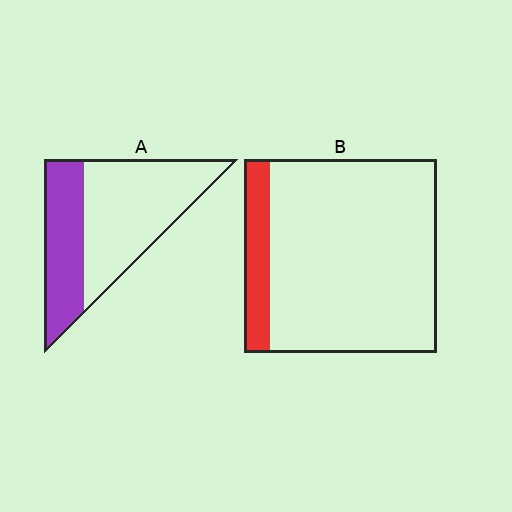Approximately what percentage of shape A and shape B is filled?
A is approximately 35% and B is approximately 15%.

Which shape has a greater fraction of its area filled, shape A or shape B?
Shape A.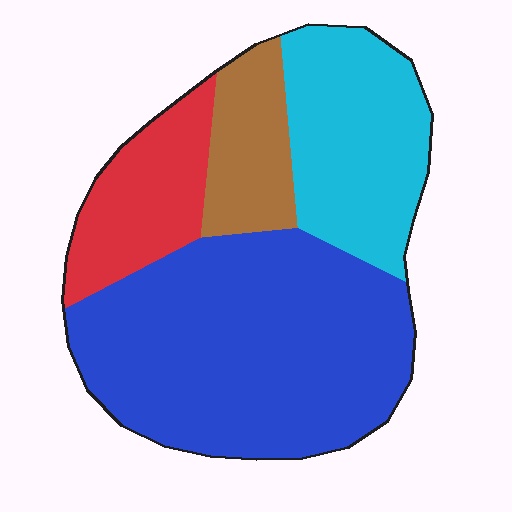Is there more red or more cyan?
Cyan.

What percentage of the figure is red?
Red takes up less than a sixth of the figure.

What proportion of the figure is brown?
Brown covers 12% of the figure.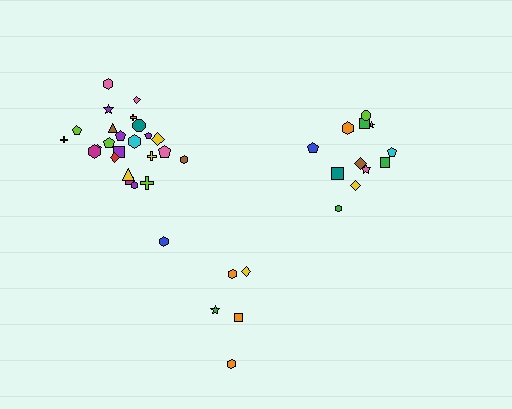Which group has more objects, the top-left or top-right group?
The top-left group.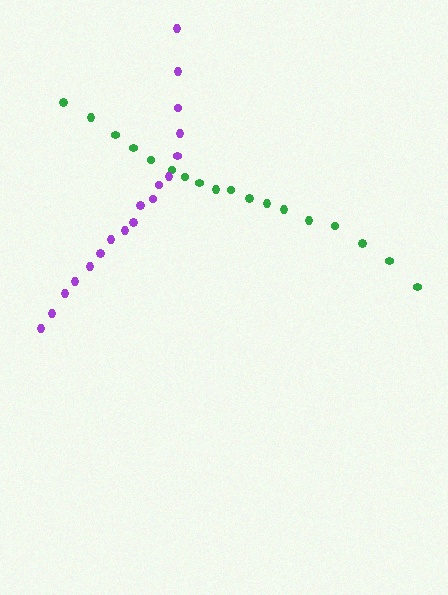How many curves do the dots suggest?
There are 2 distinct paths.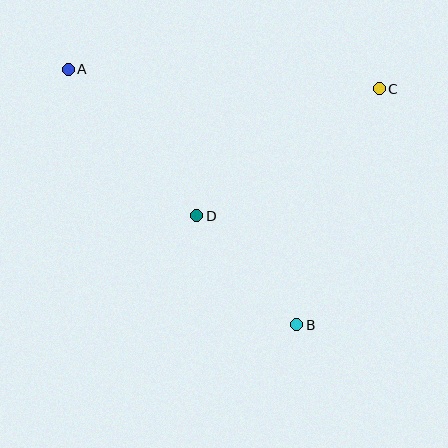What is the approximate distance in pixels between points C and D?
The distance between C and D is approximately 222 pixels.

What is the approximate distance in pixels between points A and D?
The distance between A and D is approximately 195 pixels.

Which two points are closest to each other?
Points B and D are closest to each other.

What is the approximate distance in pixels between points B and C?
The distance between B and C is approximately 250 pixels.